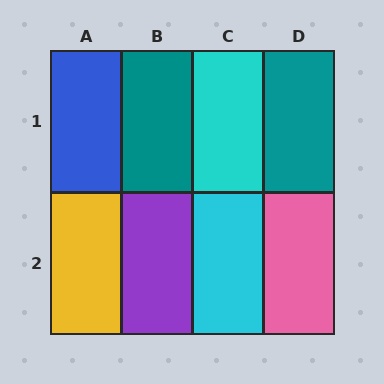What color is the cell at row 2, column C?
Cyan.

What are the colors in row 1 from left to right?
Blue, teal, cyan, teal.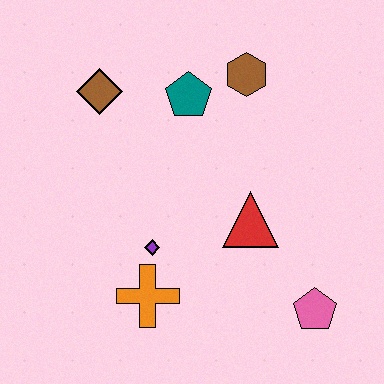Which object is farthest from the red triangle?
The brown diamond is farthest from the red triangle.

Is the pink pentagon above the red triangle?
No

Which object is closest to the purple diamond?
The orange cross is closest to the purple diamond.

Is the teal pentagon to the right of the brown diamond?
Yes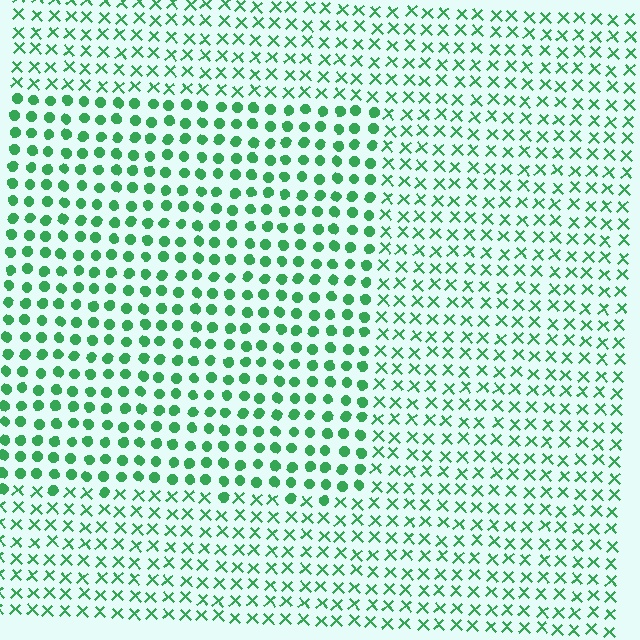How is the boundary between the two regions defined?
The boundary is defined by a change in element shape: circles inside vs. X marks outside. All elements share the same color and spacing.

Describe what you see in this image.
The image is filled with small green elements arranged in a uniform grid. A rectangle-shaped region contains circles, while the surrounding area contains X marks. The boundary is defined purely by the change in element shape.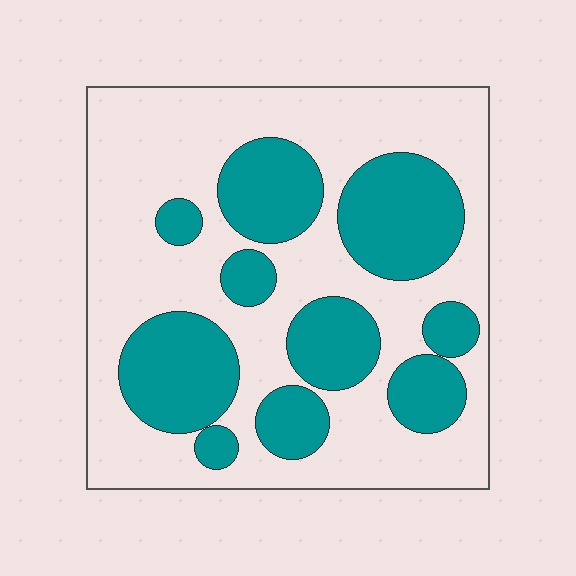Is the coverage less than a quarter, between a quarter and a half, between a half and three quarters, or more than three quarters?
Between a quarter and a half.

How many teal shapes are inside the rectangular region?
10.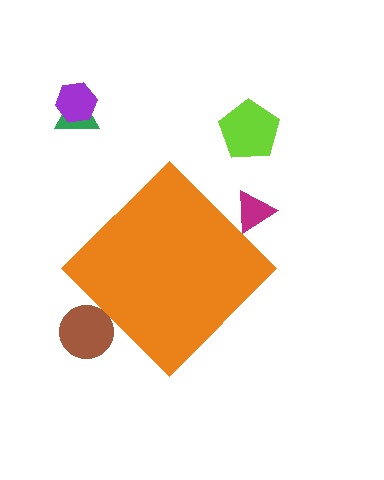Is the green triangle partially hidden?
No, the green triangle is fully visible.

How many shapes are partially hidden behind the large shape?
2 shapes are partially hidden.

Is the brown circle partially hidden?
Yes, the brown circle is partially hidden behind the orange diamond.